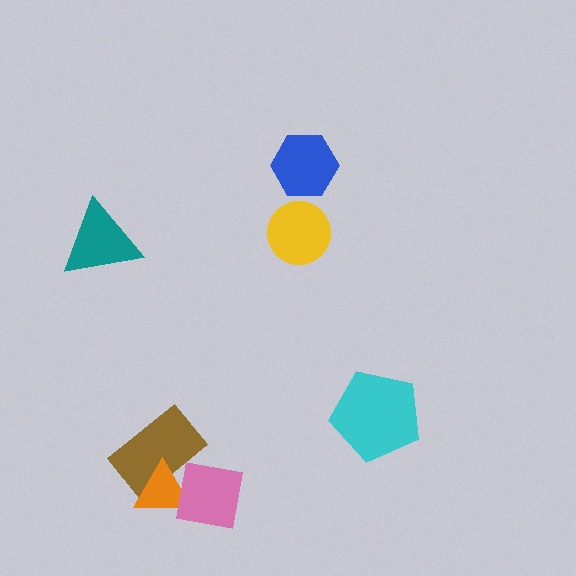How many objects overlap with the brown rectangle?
2 objects overlap with the brown rectangle.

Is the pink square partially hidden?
No, no other shape covers it.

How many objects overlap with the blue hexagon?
0 objects overlap with the blue hexagon.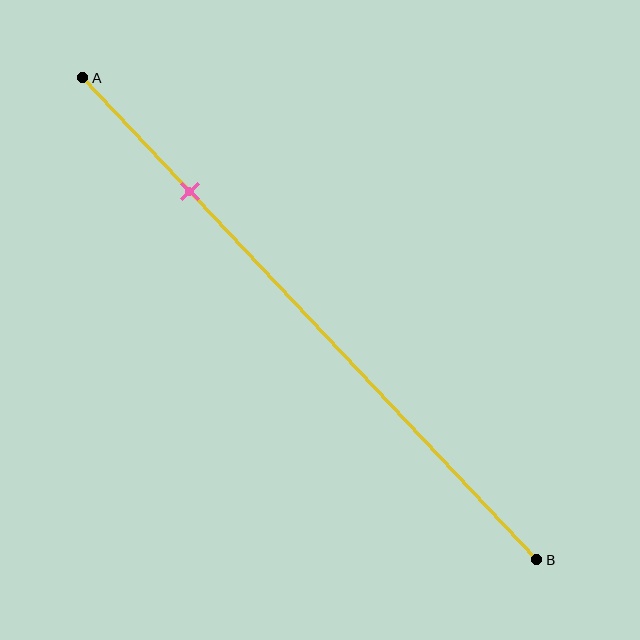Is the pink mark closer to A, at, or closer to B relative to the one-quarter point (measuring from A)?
The pink mark is approximately at the one-quarter point of segment AB.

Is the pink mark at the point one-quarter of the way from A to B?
Yes, the mark is approximately at the one-quarter point.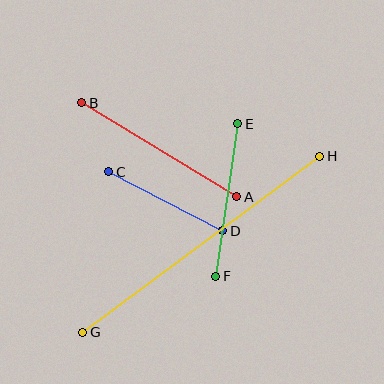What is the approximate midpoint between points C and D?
The midpoint is at approximately (166, 201) pixels.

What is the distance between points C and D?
The distance is approximately 128 pixels.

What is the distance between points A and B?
The distance is approximately 181 pixels.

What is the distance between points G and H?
The distance is approximately 295 pixels.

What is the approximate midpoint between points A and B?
The midpoint is at approximately (159, 150) pixels.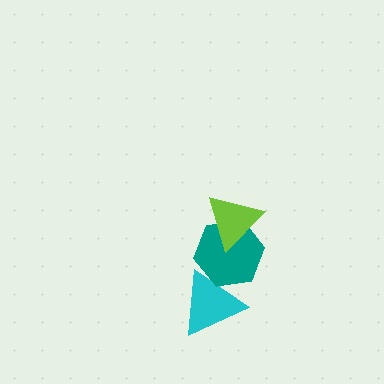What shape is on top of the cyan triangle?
The teal hexagon is on top of the cyan triangle.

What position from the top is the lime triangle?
The lime triangle is 1st from the top.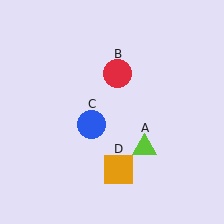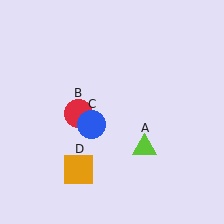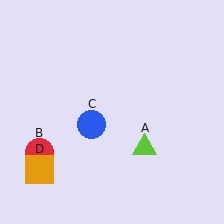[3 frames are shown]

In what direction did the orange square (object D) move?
The orange square (object D) moved left.